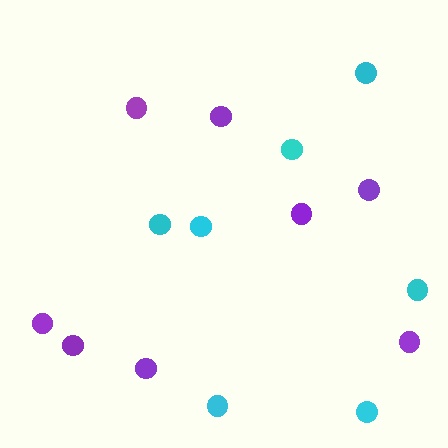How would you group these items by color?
There are 2 groups: one group of purple circles (8) and one group of cyan circles (7).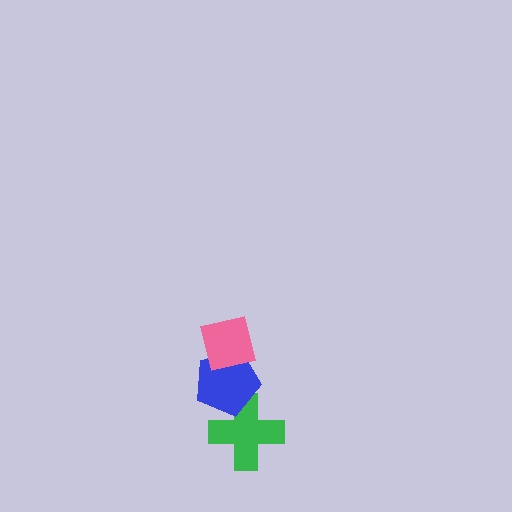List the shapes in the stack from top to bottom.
From top to bottom: the pink square, the blue pentagon, the green cross.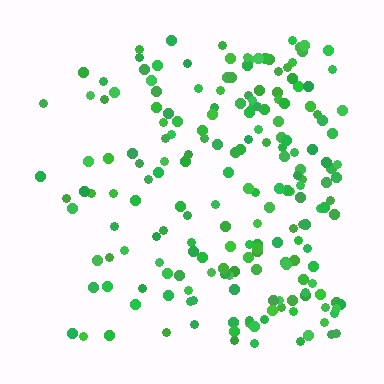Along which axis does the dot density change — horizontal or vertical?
Horizontal.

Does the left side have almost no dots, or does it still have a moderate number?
Still a moderate number, just noticeably fewer than the right.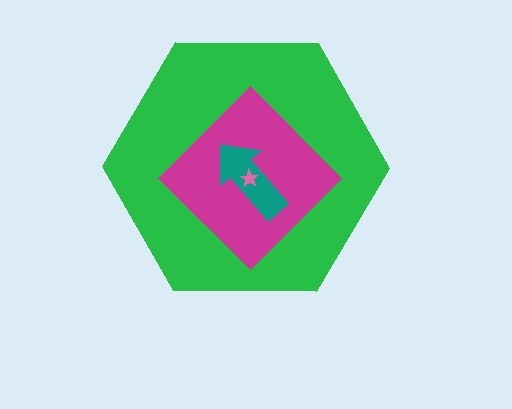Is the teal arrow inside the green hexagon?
Yes.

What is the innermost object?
The pink star.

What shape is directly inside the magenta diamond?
The teal arrow.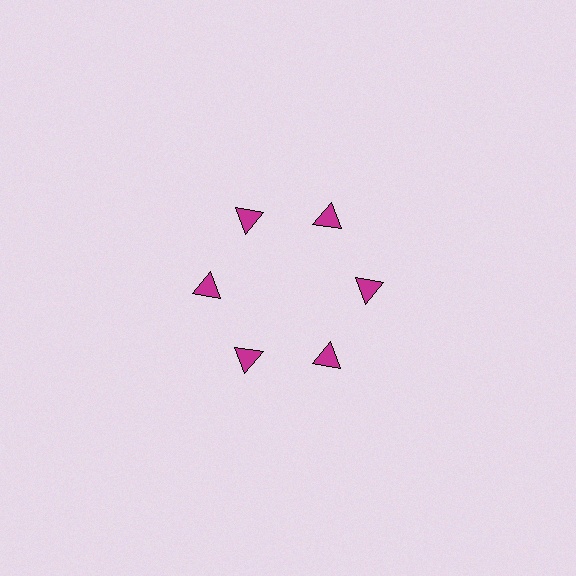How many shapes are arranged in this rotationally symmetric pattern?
There are 6 shapes, arranged in 6 groups of 1.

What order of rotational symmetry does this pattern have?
This pattern has 6-fold rotational symmetry.